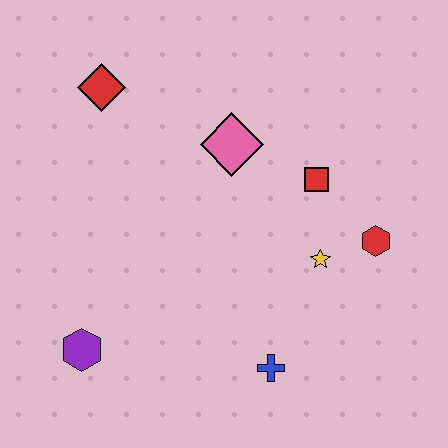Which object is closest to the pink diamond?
The red square is closest to the pink diamond.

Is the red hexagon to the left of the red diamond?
No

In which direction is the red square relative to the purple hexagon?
The red square is to the right of the purple hexagon.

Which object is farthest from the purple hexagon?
The red hexagon is farthest from the purple hexagon.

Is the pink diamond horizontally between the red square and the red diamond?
Yes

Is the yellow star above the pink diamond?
No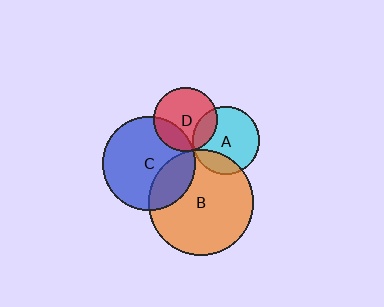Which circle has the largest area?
Circle B (orange).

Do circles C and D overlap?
Yes.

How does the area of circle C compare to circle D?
Approximately 2.2 times.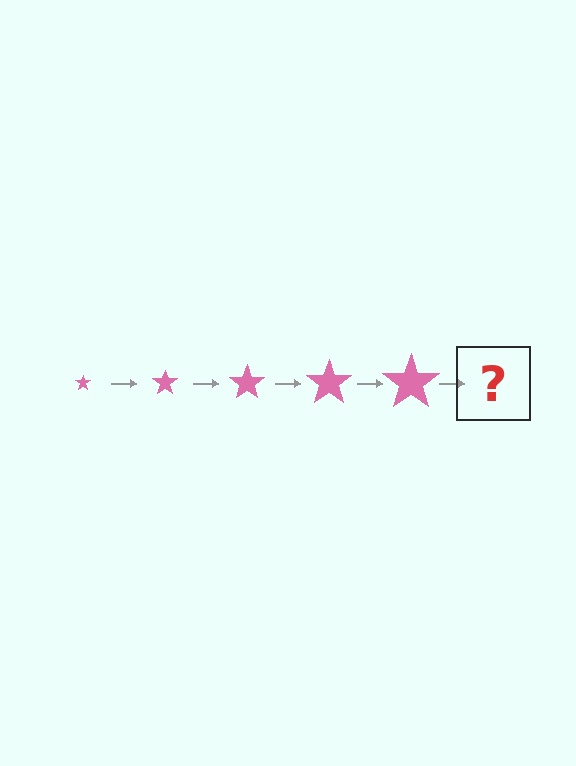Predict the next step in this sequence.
The next step is a pink star, larger than the previous one.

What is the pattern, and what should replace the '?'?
The pattern is that the star gets progressively larger each step. The '?' should be a pink star, larger than the previous one.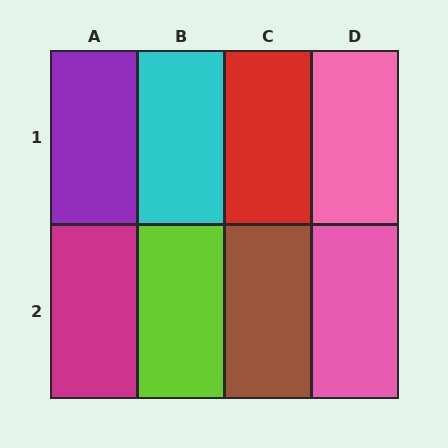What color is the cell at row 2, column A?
Magenta.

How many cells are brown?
1 cell is brown.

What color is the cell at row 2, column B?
Lime.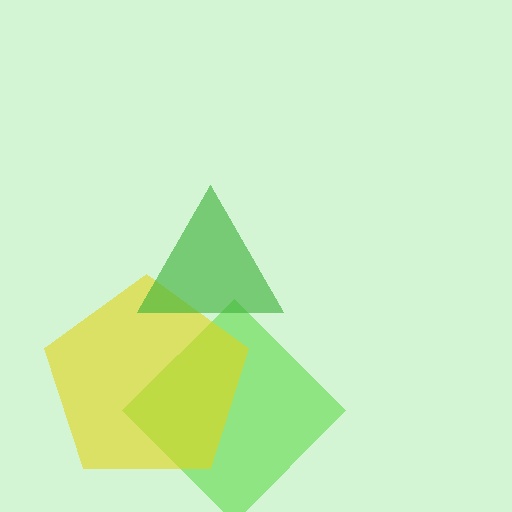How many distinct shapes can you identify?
There are 3 distinct shapes: a lime diamond, a yellow pentagon, a green triangle.